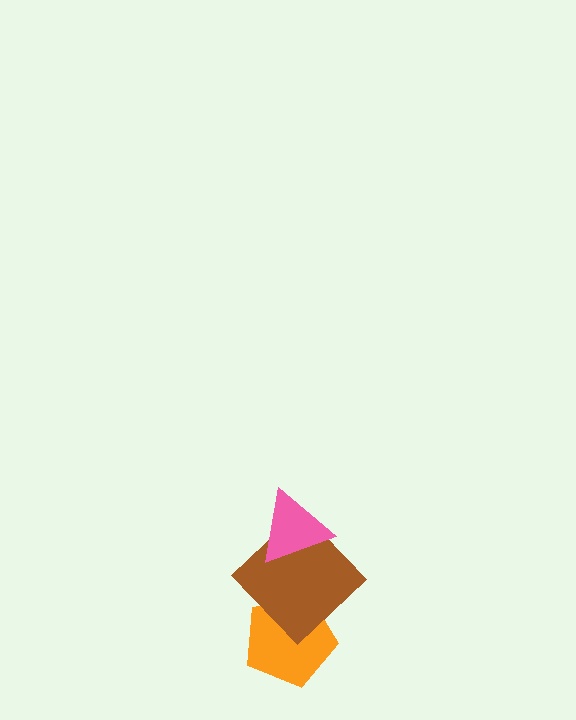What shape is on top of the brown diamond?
The pink triangle is on top of the brown diamond.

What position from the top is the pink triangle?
The pink triangle is 1st from the top.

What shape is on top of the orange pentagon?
The brown diamond is on top of the orange pentagon.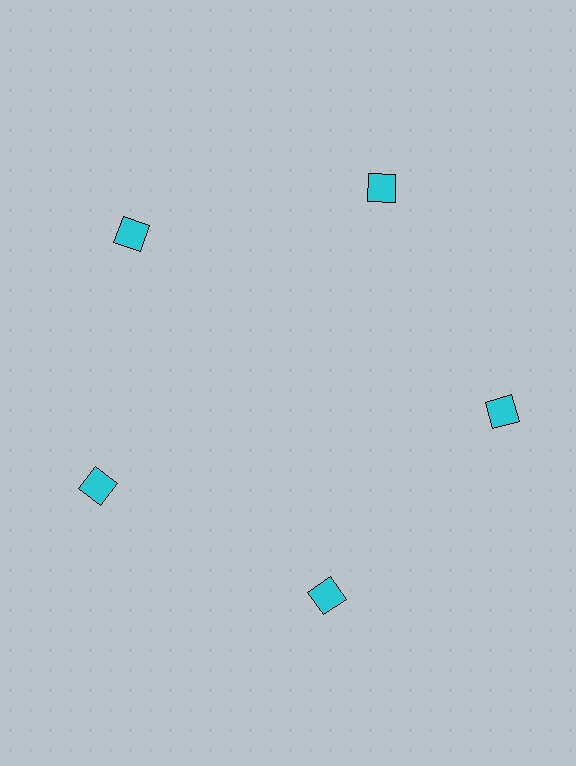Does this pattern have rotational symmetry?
Yes, this pattern has 5-fold rotational symmetry. It looks the same after rotating 72 degrees around the center.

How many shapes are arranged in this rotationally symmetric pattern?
There are 5 shapes, arranged in 5 groups of 1.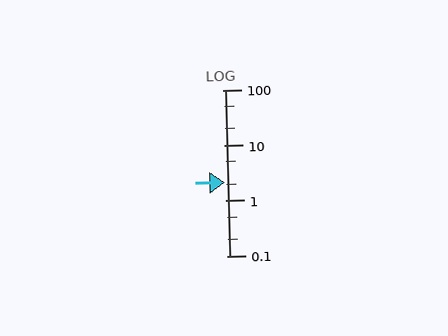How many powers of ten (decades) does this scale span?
The scale spans 3 decades, from 0.1 to 100.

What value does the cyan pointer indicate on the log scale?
The pointer indicates approximately 2.1.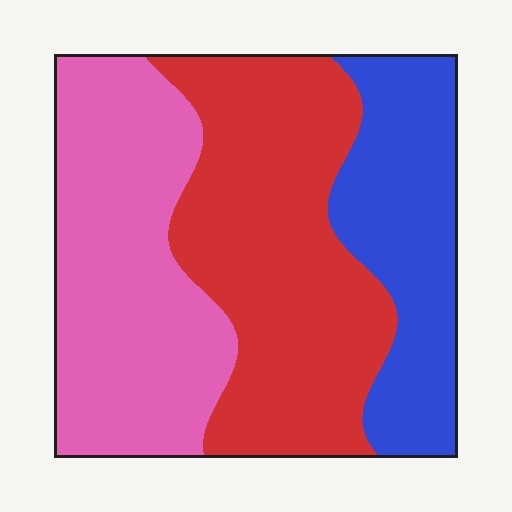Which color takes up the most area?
Red, at roughly 40%.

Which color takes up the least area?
Blue, at roughly 25%.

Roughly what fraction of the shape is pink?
Pink takes up about three eighths (3/8) of the shape.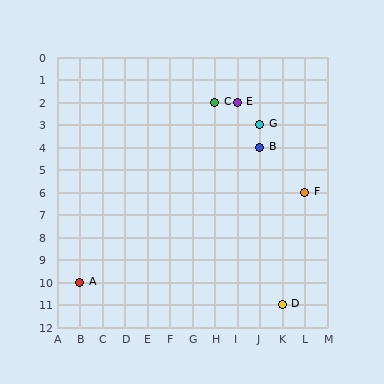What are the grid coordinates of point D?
Point D is at grid coordinates (K, 11).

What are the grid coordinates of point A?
Point A is at grid coordinates (B, 10).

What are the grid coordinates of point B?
Point B is at grid coordinates (J, 4).